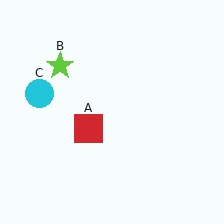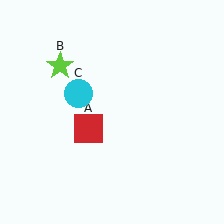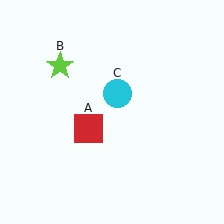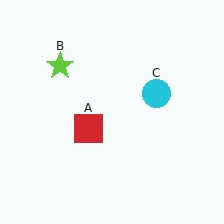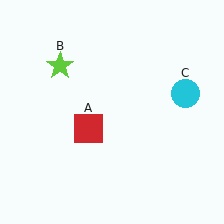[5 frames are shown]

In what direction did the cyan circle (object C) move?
The cyan circle (object C) moved right.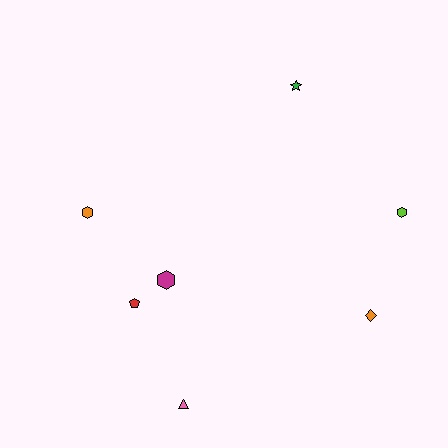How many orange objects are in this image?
There are 2 orange objects.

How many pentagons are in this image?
There is 1 pentagon.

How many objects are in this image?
There are 7 objects.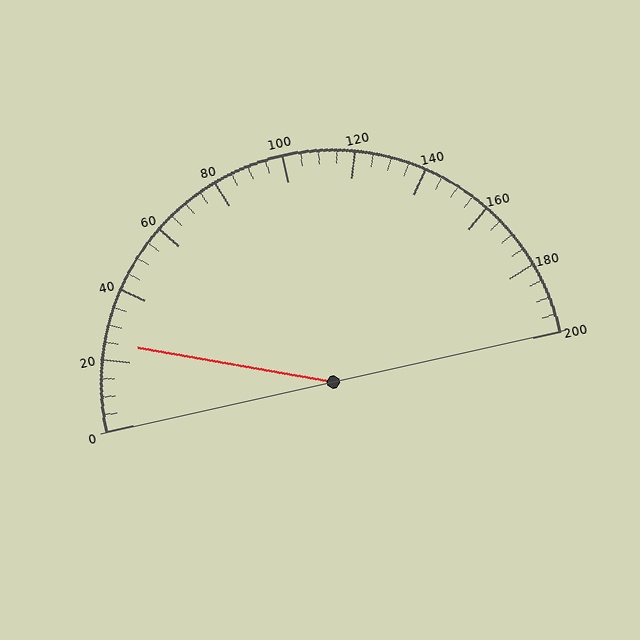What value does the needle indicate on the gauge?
The needle indicates approximately 25.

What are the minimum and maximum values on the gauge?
The gauge ranges from 0 to 200.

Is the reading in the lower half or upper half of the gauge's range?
The reading is in the lower half of the range (0 to 200).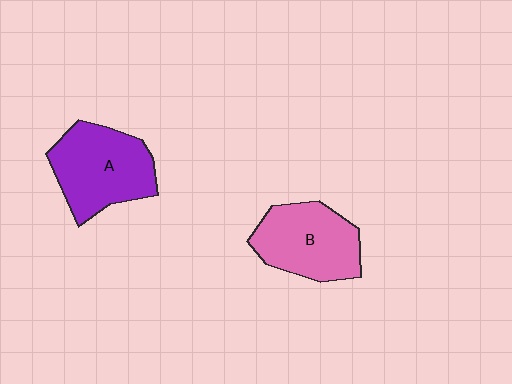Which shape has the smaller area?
Shape B (pink).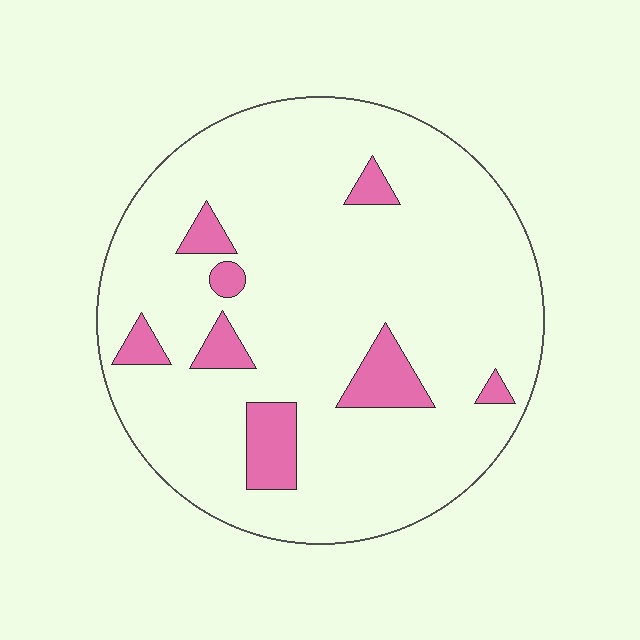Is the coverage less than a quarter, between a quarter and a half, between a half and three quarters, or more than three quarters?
Less than a quarter.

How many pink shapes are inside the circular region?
8.